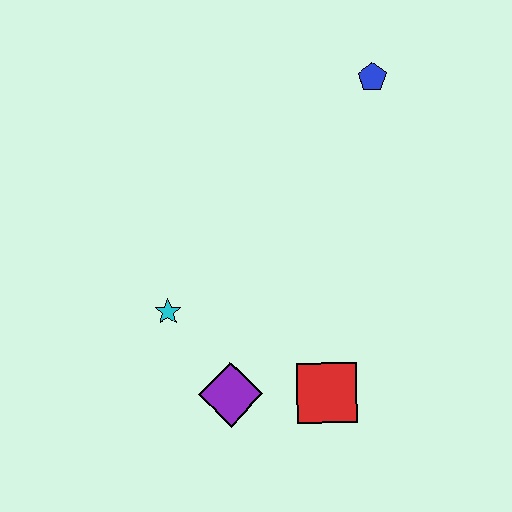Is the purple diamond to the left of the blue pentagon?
Yes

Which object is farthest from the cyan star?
The blue pentagon is farthest from the cyan star.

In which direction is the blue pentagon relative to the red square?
The blue pentagon is above the red square.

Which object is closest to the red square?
The purple diamond is closest to the red square.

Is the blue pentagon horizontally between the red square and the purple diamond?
No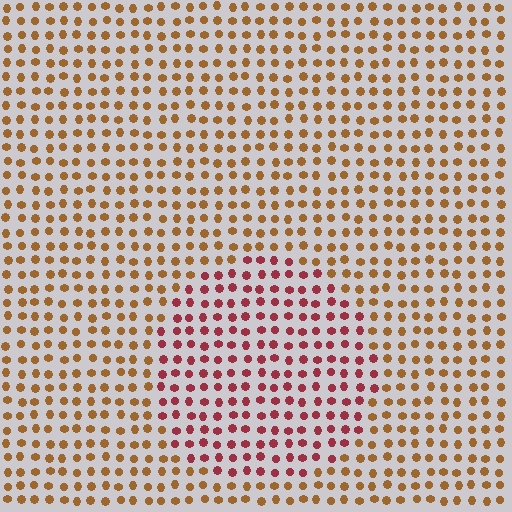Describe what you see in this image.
The image is filled with small brown elements in a uniform arrangement. A circle-shaped region is visible where the elements are tinted to a slightly different hue, forming a subtle color boundary.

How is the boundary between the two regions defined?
The boundary is defined purely by a slight shift in hue (about 42 degrees). Spacing, size, and orientation are identical on both sides.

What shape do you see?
I see a circle.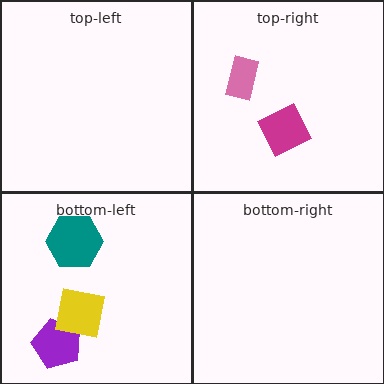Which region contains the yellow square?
The bottom-left region.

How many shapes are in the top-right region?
2.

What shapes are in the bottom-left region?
The teal hexagon, the purple pentagon, the yellow square.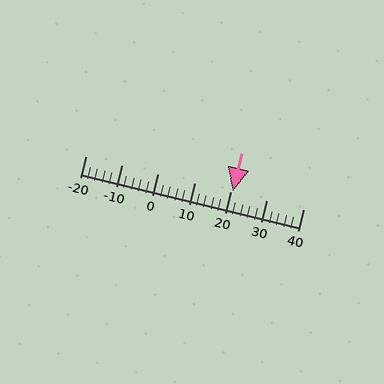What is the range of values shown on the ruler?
The ruler shows values from -20 to 40.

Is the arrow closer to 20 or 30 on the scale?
The arrow is closer to 20.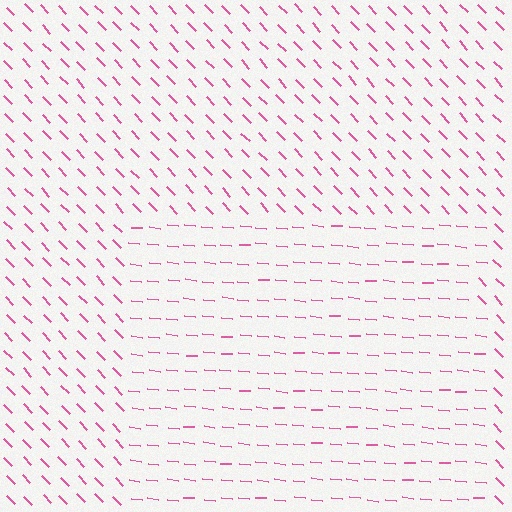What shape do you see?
I see a rectangle.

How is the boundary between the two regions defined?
The boundary is defined purely by a change in line orientation (approximately 40 degrees difference). All lines are the same color and thickness.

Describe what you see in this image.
The image is filled with small pink line segments. A rectangle region in the image has lines oriented differently from the surrounding lines, creating a visible texture boundary.